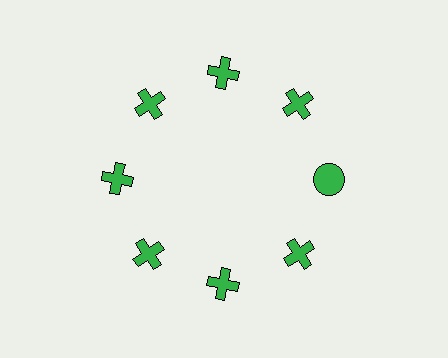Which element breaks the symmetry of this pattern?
The green circle at roughly the 3 o'clock position breaks the symmetry. All other shapes are green crosses.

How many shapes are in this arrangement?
There are 8 shapes arranged in a ring pattern.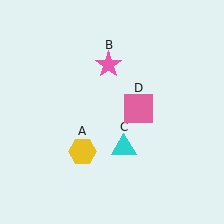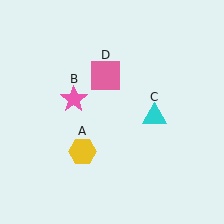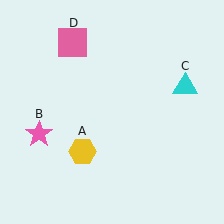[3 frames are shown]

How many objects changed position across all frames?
3 objects changed position: pink star (object B), cyan triangle (object C), pink square (object D).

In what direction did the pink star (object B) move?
The pink star (object B) moved down and to the left.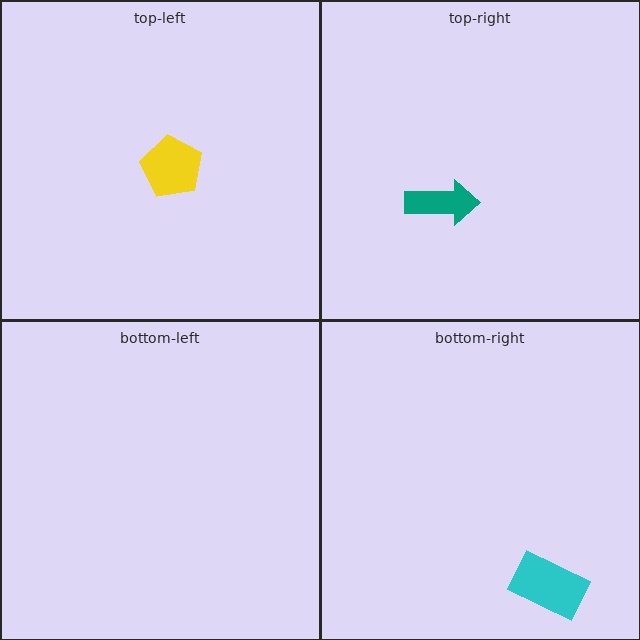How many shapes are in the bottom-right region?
1.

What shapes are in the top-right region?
The teal arrow.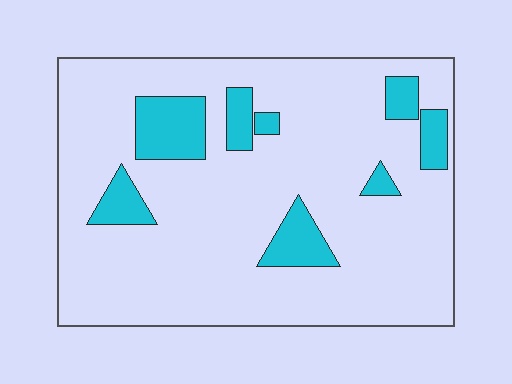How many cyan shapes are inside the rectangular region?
8.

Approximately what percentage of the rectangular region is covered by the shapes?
Approximately 15%.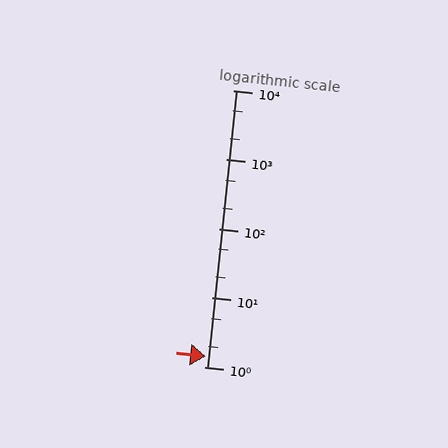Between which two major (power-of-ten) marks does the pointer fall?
The pointer is between 1 and 10.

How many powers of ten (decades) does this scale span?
The scale spans 4 decades, from 1 to 10000.